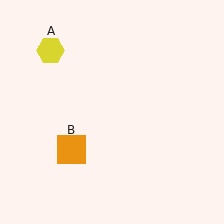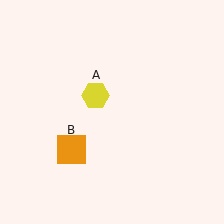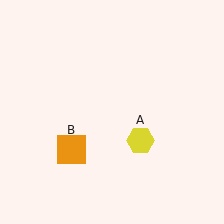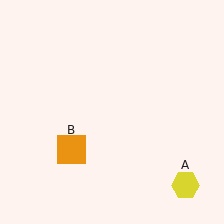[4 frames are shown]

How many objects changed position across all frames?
1 object changed position: yellow hexagon (object A).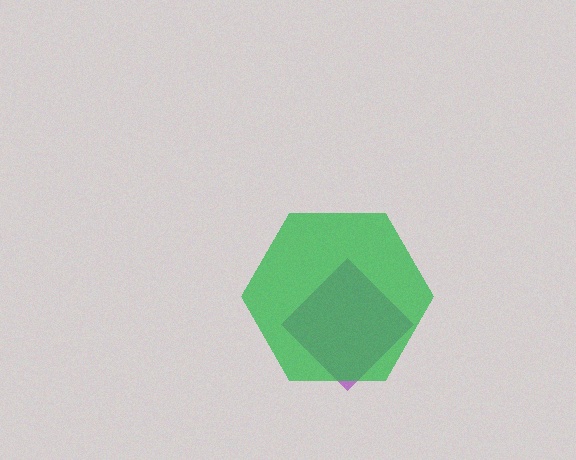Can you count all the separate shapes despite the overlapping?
Yes, there are 2 separate shapes.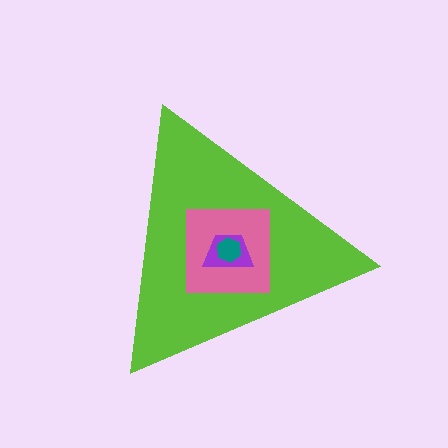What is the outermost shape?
The lime triangle.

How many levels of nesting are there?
4.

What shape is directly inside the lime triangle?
The pink square.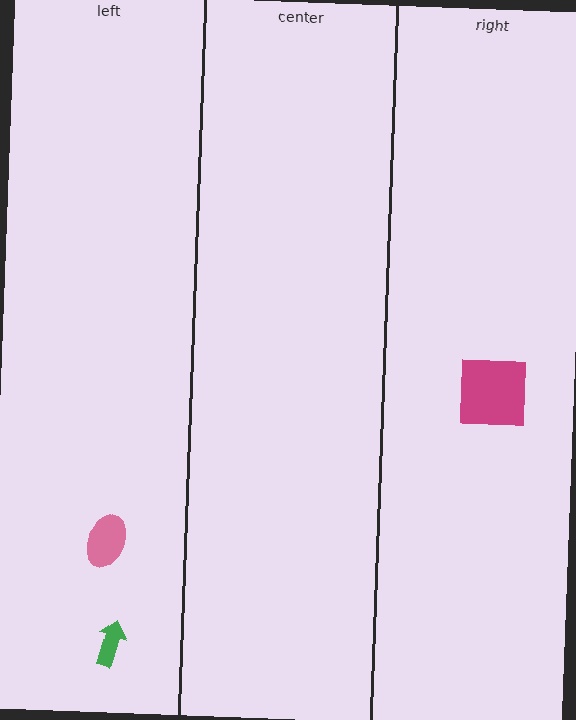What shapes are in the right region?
The magenta square.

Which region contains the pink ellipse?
The left region.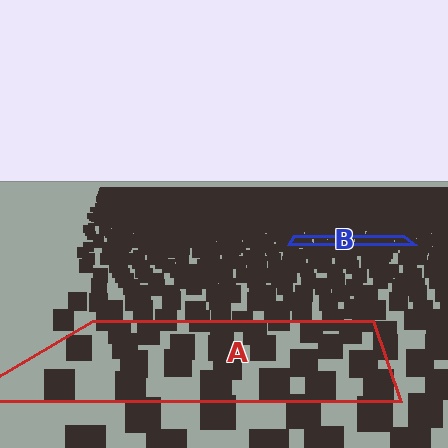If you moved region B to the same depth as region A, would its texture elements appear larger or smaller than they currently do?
They would appear larger. At a closer depth, the same texture elements are projected at a bigger on-screen size.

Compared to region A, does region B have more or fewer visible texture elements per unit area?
Region B has more texture elements per unit area — they are packed more densely because it is farther away.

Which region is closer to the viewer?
Region A is closer. The texture elements there are larger and more spread out.